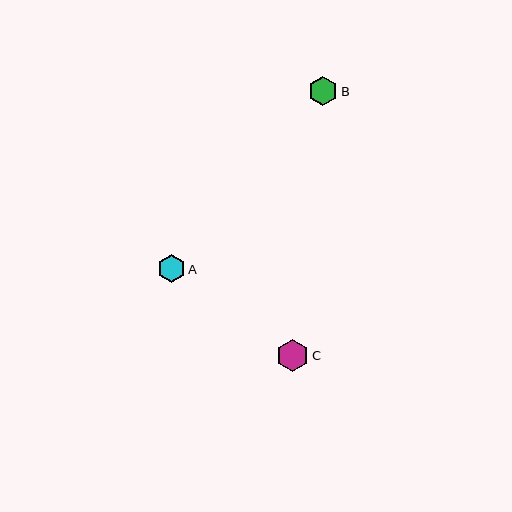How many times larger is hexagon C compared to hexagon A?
Hexagon C is approximately 1.2 times the size of hexagon A.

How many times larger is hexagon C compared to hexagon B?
Hexagon C is approximately 1.1 times the size of hexagon B.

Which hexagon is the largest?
Hexagon C is the largest with a size of approximately 33 pixels.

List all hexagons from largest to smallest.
From largest to smallest: C, B, A.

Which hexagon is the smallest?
Hexagon A is the smallest with a size of approximately 28 pixels.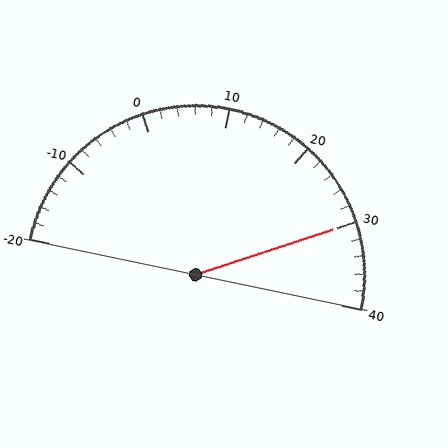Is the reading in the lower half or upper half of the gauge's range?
The reading is in the upper half of the range (-20 to 40).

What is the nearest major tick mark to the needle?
The nearest major tick mark is 30.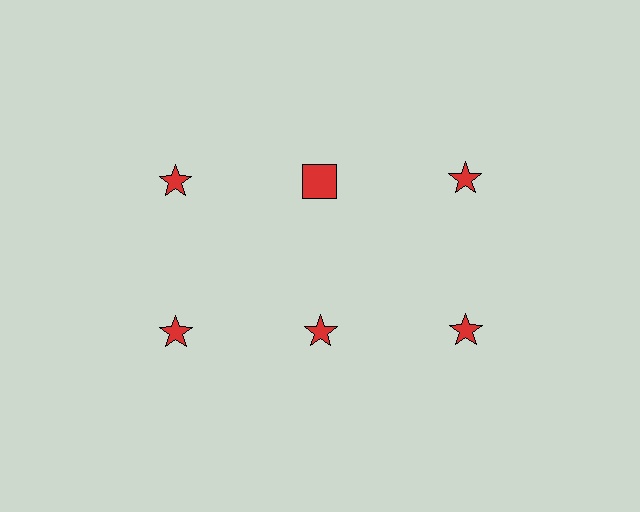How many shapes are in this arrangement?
There are 6 shapes arranged in a grid pattern.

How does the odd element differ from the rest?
It has a different shape: square instead of star.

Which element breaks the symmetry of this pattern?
The red square in the top row, second from left column breaks the symmetry. All other shapes are red stars.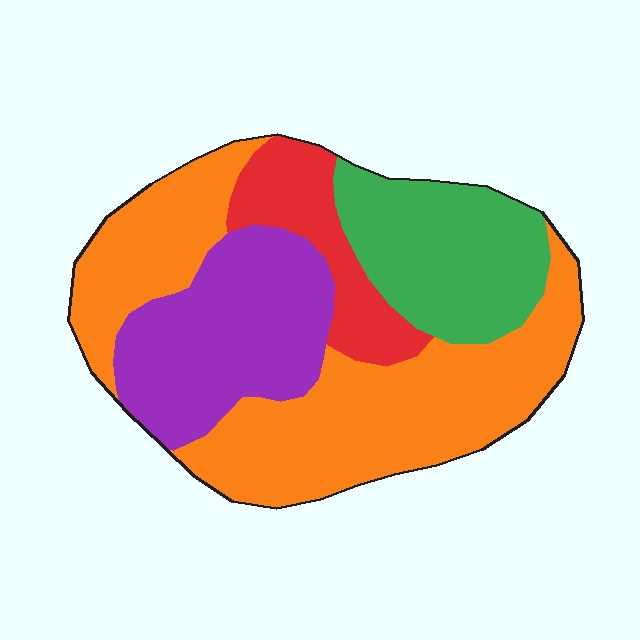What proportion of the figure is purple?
Purple covers 24% of the figure.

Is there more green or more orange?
Orange.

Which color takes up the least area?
Red, at roughly 10%.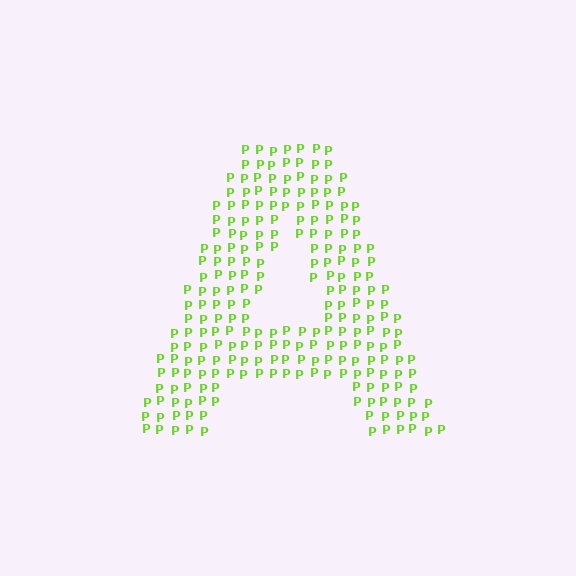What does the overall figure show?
The overall figure shows the letter A.